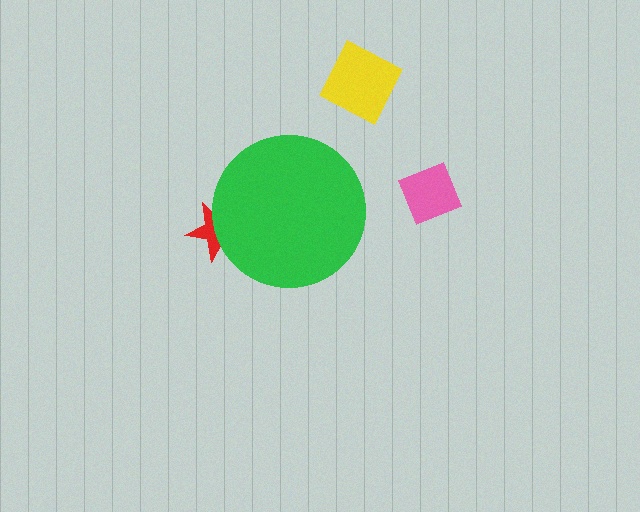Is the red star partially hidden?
Yes, the red star is partially hidden behind the green circle.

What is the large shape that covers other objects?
A green circle.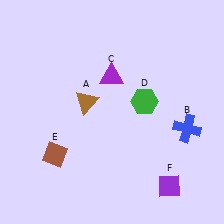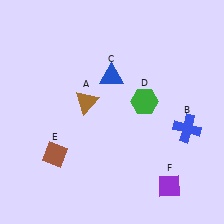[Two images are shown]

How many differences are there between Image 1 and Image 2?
There is 1 difference between the two images.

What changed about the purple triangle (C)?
In Image 1, C is purple. In Image 2, it changed to blue.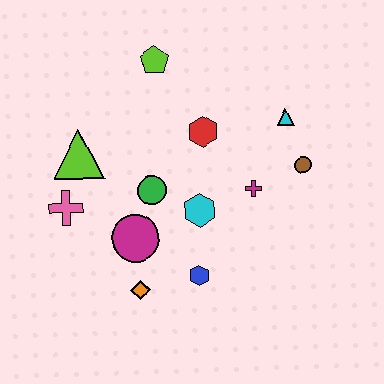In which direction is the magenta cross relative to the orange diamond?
The magenta cross is to the right of the orange diamond.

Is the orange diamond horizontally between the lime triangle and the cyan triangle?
Yes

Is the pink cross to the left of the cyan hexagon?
Yes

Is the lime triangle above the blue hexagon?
Yes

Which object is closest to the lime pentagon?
The red hexagon is closest to the lime pentagon.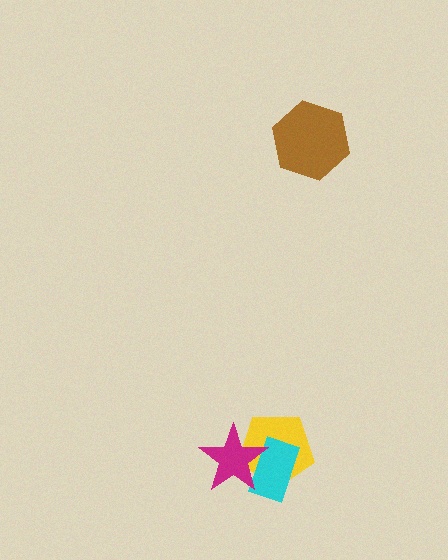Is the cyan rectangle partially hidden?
Yes, it is partially covered by another shape.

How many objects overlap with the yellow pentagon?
2 objects overlap with the yellow pentagon.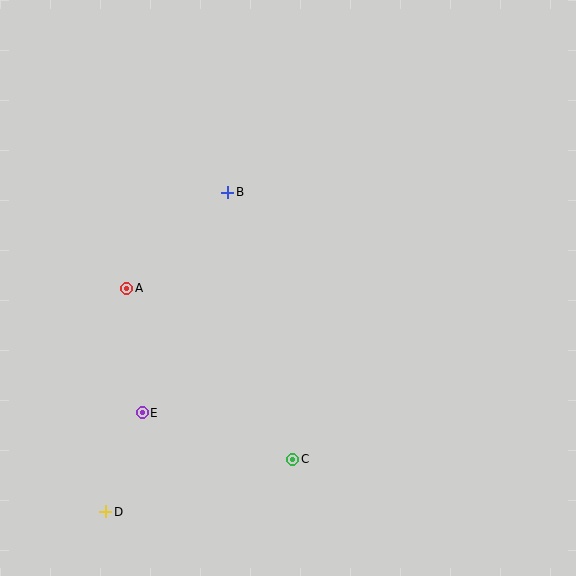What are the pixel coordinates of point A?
Point A is at (127, 288).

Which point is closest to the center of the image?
Point B at (228, 192) is closest to the center.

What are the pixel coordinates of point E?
Point E is at (142, 413).